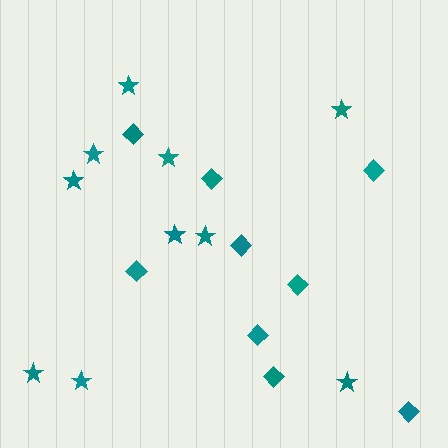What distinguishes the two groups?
There are 2 groups: one group of diamonds (9) and one group of stars (10).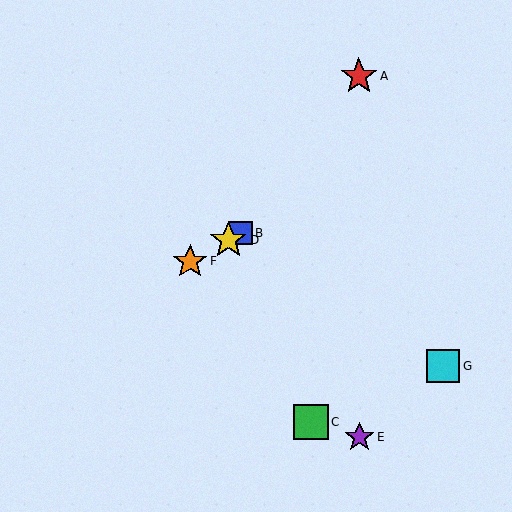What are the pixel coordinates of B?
Object B is at (240, 233).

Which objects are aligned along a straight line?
Objects B, D, F are aligned along a straight line.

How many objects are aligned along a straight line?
3 objects (B, D, F) are aligned along a straight line.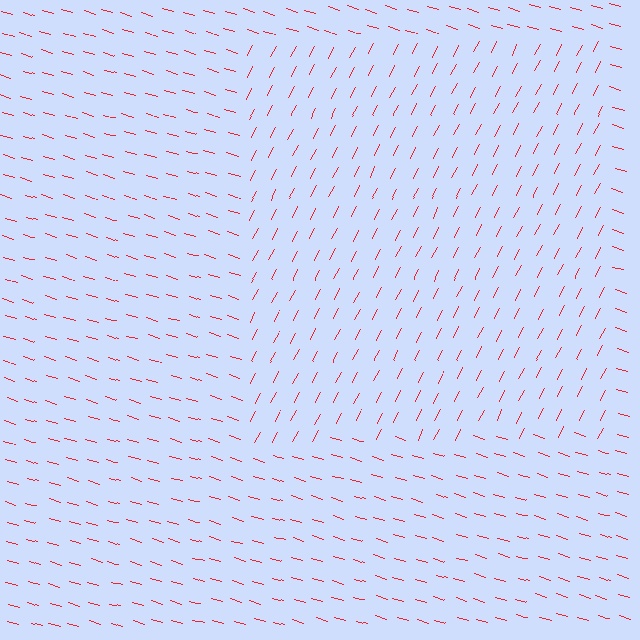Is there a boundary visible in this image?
Yes, there is a texture boundary formed by a change in line orientation.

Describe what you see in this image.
The image is filled with small red line segments. A rectangle region in the image has lines oriented differently from the surrounding lines, creating a visible texture boundary.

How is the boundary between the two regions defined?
The boundary is defined purely by a change in line orientation (approximately 80 degrees difference). All lines are the same color and thickness.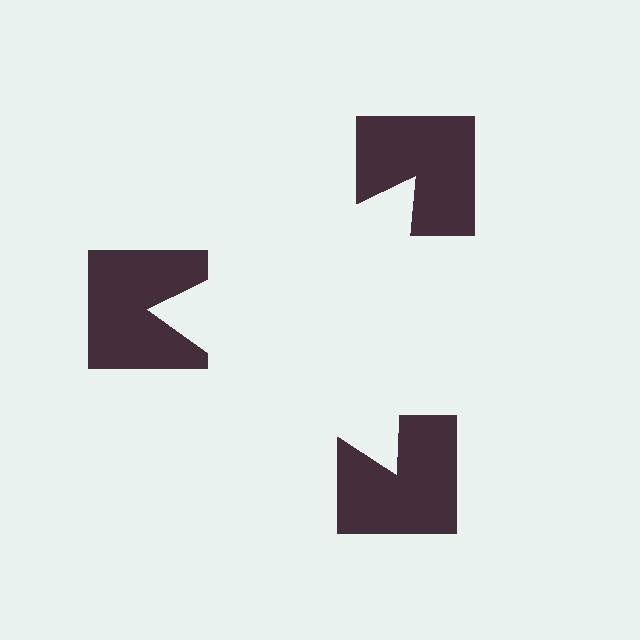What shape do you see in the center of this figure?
An illusory triangle — its edges are inferred from the aligned wedge cuts in the notched squares, not physically drawn.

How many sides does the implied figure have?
3 sides.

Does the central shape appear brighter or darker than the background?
It typically appears slightly brighter than the background, even though no actual brightness change is drawn.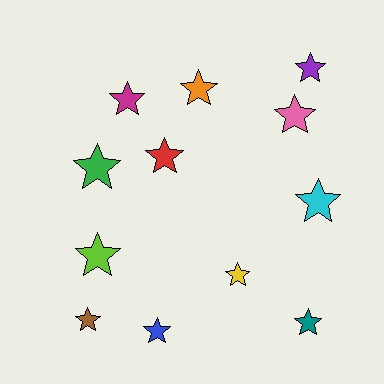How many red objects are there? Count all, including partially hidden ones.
There is 1 red object.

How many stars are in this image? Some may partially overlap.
There are 12 stars.